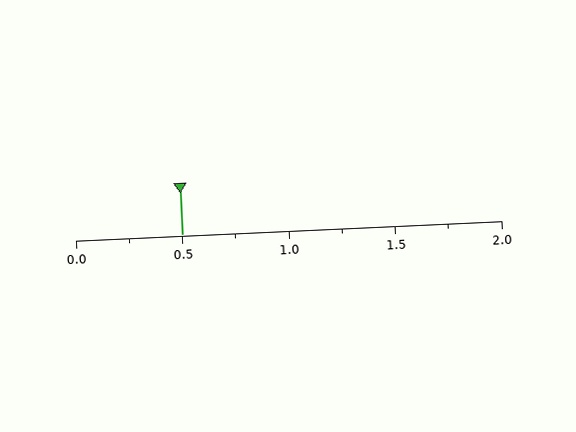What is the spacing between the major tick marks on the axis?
The major ticks are spaced 0.5 apart.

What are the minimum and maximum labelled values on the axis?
The axis runs from 0.0 to 2.0.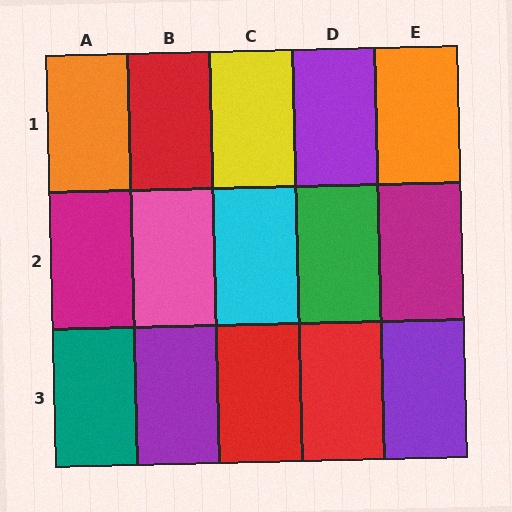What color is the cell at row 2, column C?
Cyan.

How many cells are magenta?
2 cells are magenta.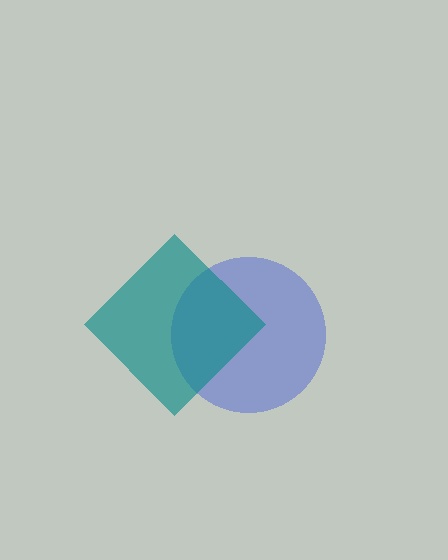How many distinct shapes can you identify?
There are 2 distinct shapes: a blue circle, a teal diamond.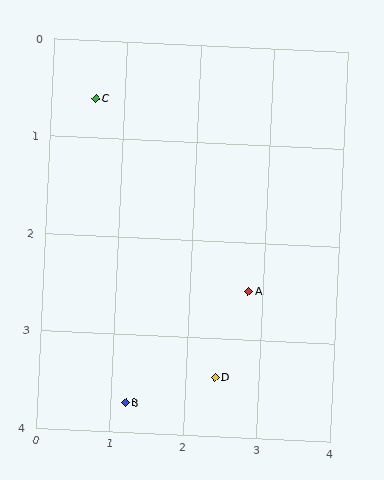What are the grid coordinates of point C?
Point C is at approximately (0.6, 0.6).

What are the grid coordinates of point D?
Point D is at approximately (2.4, 3.4).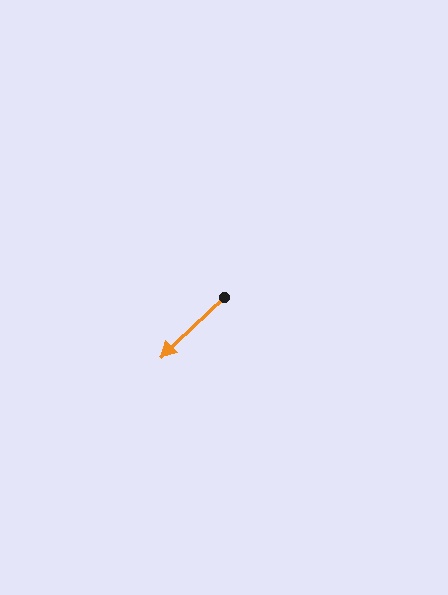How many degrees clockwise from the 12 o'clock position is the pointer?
Approximately 227 degrees.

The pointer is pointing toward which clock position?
Roughly 8 o'clock.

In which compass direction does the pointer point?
Southwest.